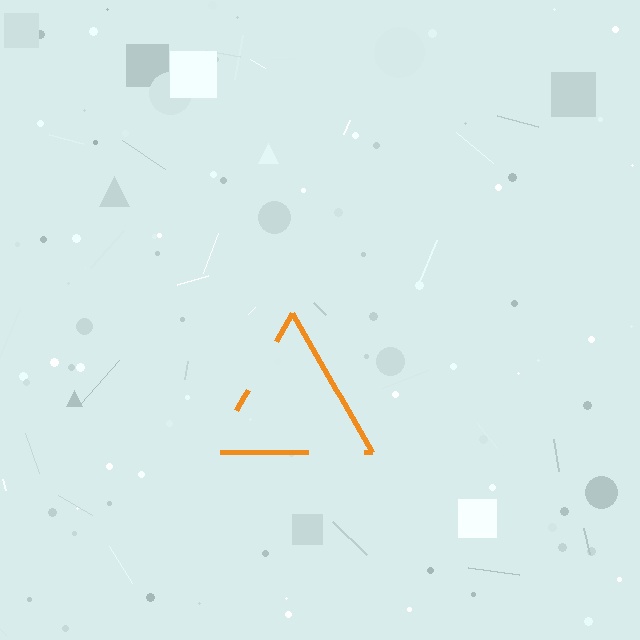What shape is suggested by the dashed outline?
The dashed outline suggests a triangle.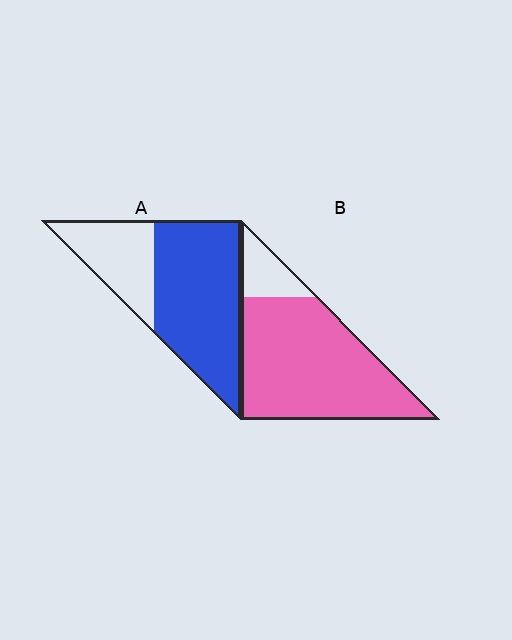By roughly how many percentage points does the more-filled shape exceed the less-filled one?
By roughly 15 percentage points (B over A).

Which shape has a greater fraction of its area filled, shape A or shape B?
Shape B.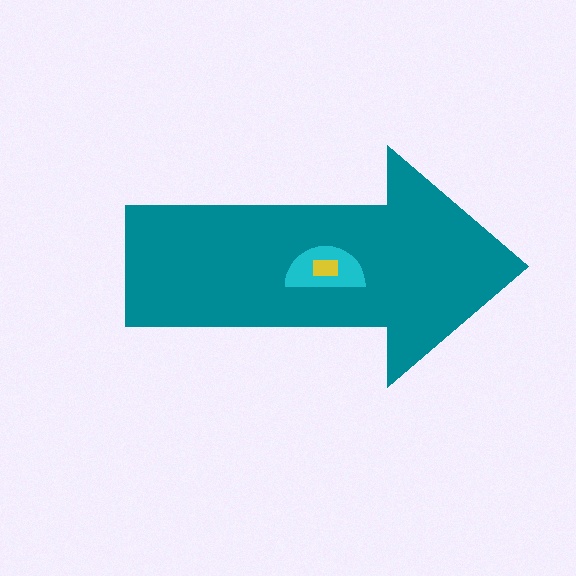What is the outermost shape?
The teal arrow.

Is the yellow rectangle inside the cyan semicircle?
Yes.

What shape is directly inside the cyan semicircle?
The yellow rectangle.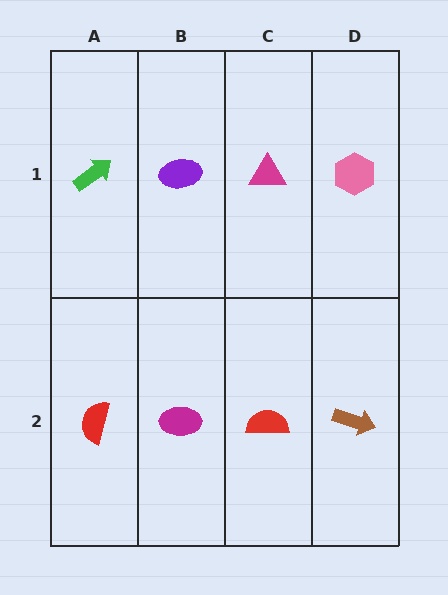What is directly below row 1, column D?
A brown arrow.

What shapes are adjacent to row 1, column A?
A red semicircle (row 2, column A), a purple ellipse (row 1, column B).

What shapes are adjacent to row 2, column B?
A purple ellipse (row 1, column B), a red semicircle (row 2, column A), a red semicircle (row 2, column C).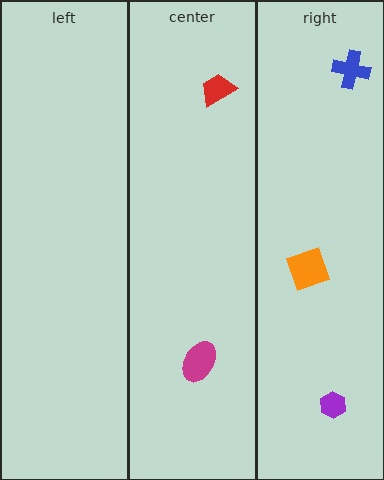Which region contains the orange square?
The right region.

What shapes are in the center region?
The magenta ellipse, the red trapezoid.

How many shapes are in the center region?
2.